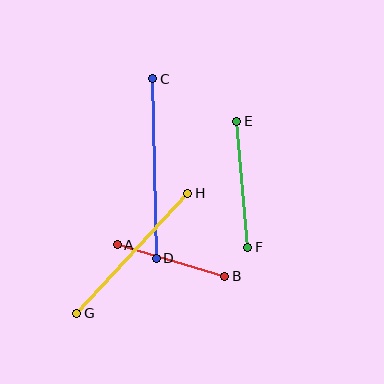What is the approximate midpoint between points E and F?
The midpoint is at approximately (242, 184) pixels.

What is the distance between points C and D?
The distance is approximately 180 pixels.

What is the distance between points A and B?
The distance is approximately 112 pixels.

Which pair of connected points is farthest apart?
Points C and D are farthest apart.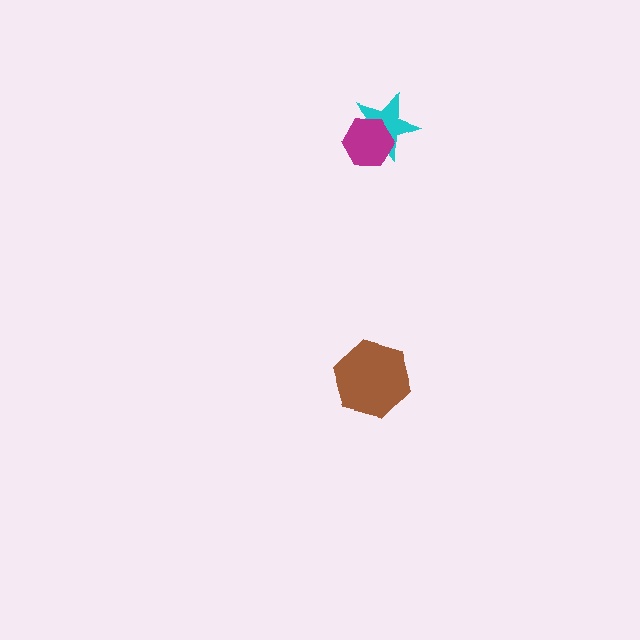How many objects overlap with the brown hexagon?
0 objects overlap with the brown hexagon.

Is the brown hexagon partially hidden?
No, no other shape covers it.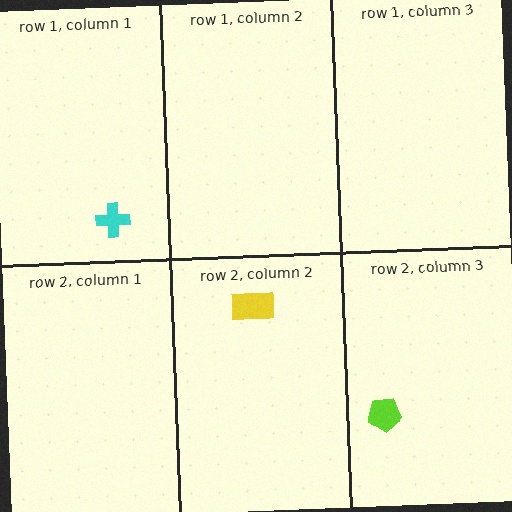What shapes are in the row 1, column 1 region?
The cyan cross.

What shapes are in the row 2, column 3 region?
The lime pentagon.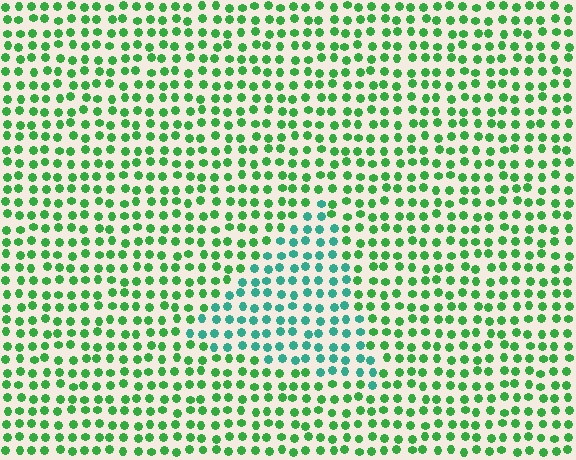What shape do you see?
I see a triangle.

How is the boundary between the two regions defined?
The boundary is defined purely by a slight shift in hue (about 39 degrees). Spacing, size, and orientation are identical on both sides.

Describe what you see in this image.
The image is filled with small green elements in a uniform arrangement. A triangle-shaped region is visible where the elements are tinted to a slightly different hue, forming a subtle color boundary.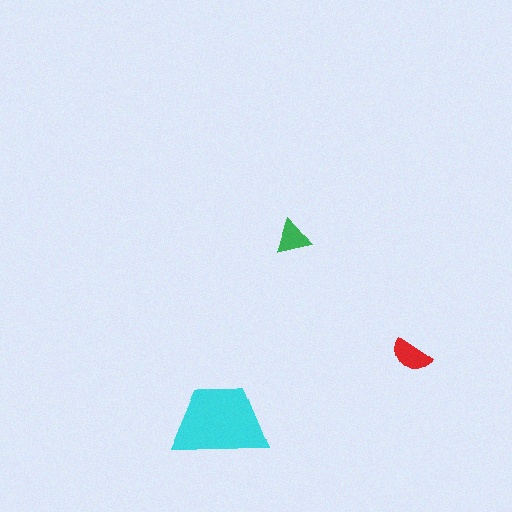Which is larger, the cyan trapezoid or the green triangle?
The cyan trapezoid.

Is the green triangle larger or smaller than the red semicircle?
Smaller.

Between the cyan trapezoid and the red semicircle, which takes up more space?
The cyan trapezoid.